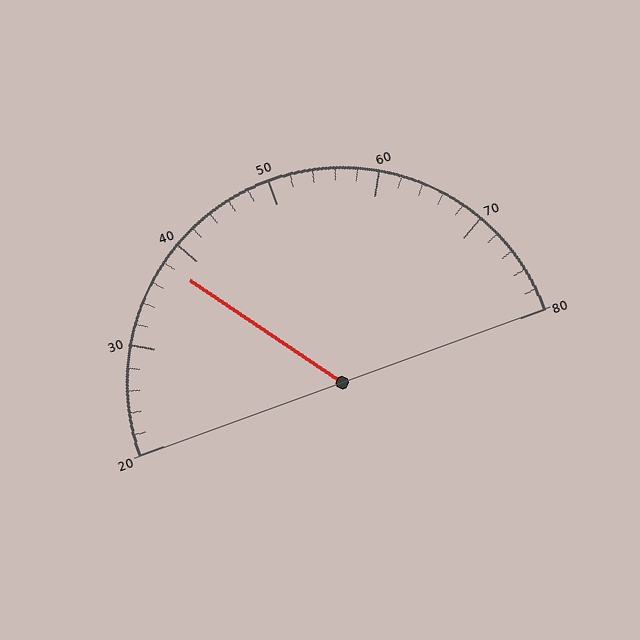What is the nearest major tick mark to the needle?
The nearest major tick mark is 40.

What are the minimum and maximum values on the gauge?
The gauge ranges from 20 to 80.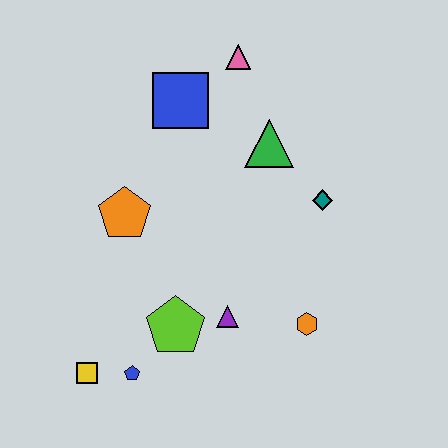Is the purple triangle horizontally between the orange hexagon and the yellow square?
Yes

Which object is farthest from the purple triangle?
The pink triangle is farthest from the purple triangle.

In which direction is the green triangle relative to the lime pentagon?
The green triangle is above the lime pentagon.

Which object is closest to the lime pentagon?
The purple triangle is closest to the lime pentagon.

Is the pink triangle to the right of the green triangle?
No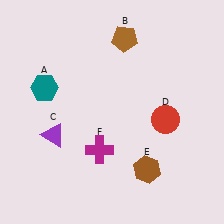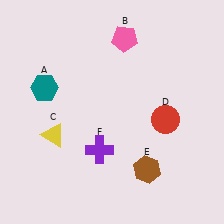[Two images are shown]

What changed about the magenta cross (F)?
In Image 1, F is magenta. In Image 2, it changed to purple.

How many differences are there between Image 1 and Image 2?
There are 3 differences between the two images.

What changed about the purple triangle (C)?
In Image 1, C is purple. In Image 2, it changed to yellow.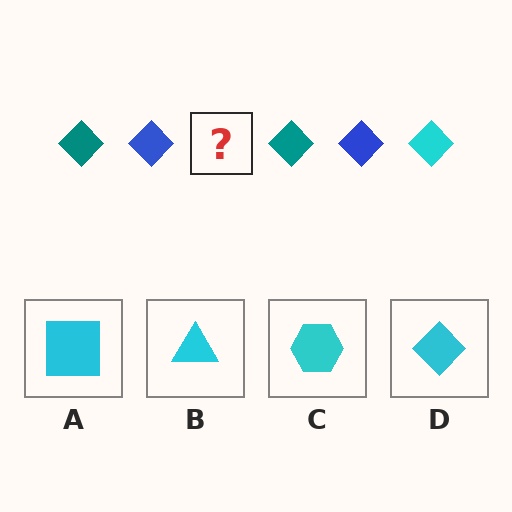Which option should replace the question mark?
Option D.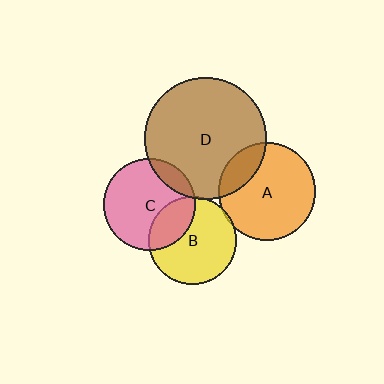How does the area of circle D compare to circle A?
Approximately 1.6 times.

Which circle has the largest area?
Circle D (brown).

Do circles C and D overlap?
Yes.